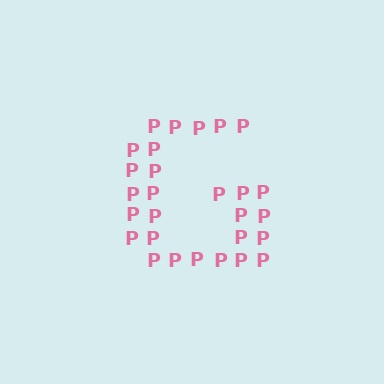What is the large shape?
The large shape is the letter G.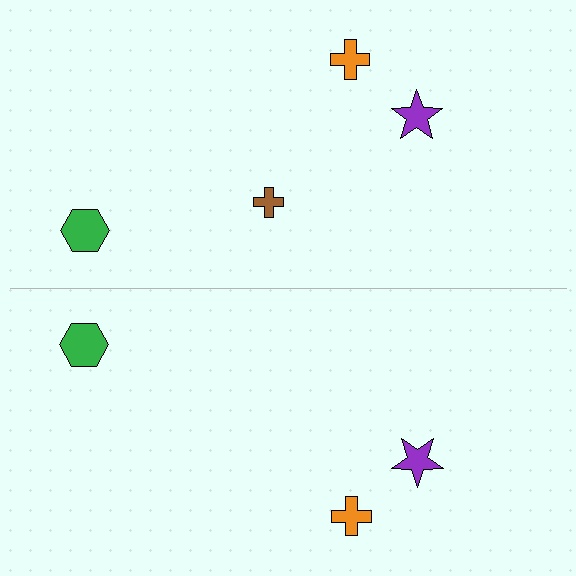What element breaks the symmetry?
A brown cross is missing from the bottom side.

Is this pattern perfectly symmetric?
No, the pattern is not perfectly symmetric. A brown cross is missing from the bottom side.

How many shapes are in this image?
There are 7 shapes in this image.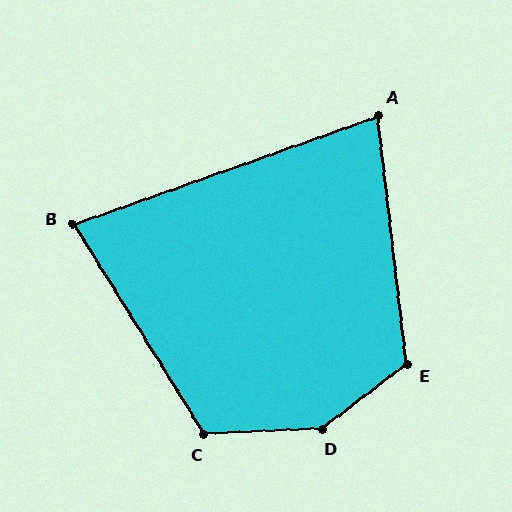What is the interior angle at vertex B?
Approximately 78 degrees (acute).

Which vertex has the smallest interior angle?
A, at approximately 77 degrees.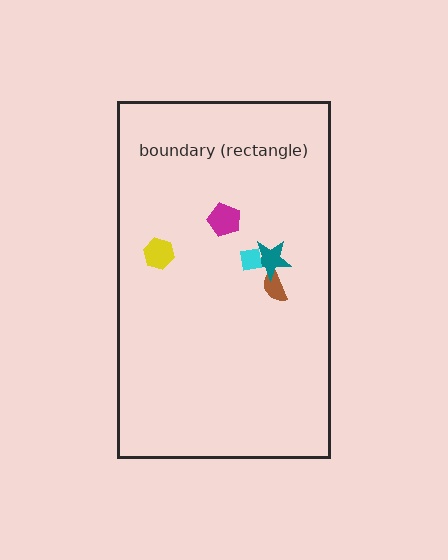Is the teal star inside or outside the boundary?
Inside.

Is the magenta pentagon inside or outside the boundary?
Inside.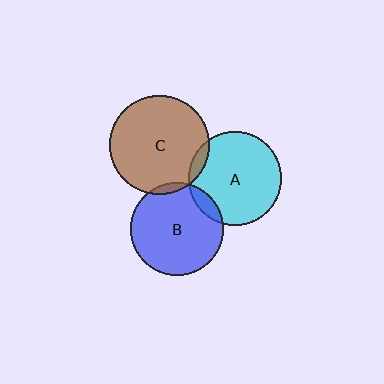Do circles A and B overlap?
Yes.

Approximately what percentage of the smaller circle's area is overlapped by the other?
Approximately 10%.